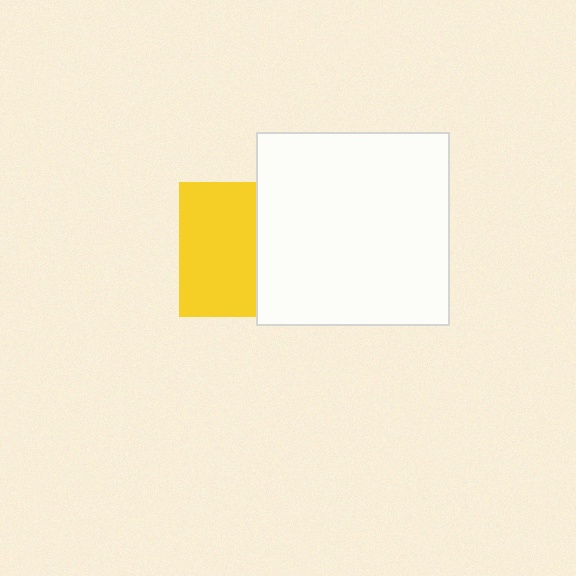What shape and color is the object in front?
The object in front is a white square.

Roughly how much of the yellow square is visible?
About half of it is visible (roughly 57%).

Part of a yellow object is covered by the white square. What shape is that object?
It is a square.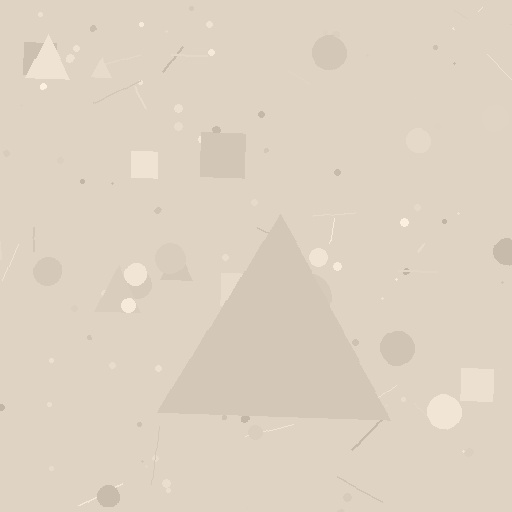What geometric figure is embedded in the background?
A triangle is embedded in the background.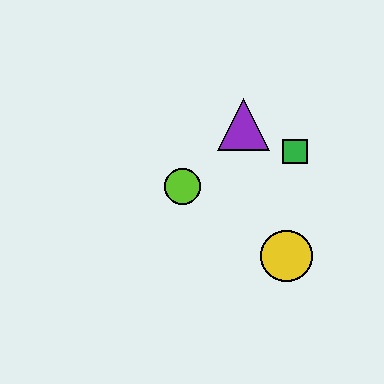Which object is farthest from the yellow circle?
The purple triangle is farthest from the yellow circle.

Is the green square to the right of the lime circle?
Yes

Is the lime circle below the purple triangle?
Yes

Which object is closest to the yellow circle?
The green square is closest to the yellow circle.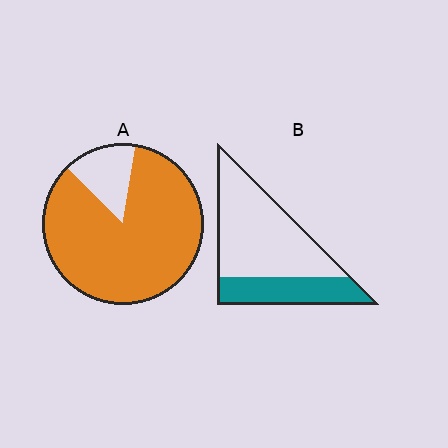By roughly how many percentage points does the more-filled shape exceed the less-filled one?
By roughly 55 percentage points (A over B).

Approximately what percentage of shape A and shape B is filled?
A is approximately 85% and B is approximately 30%.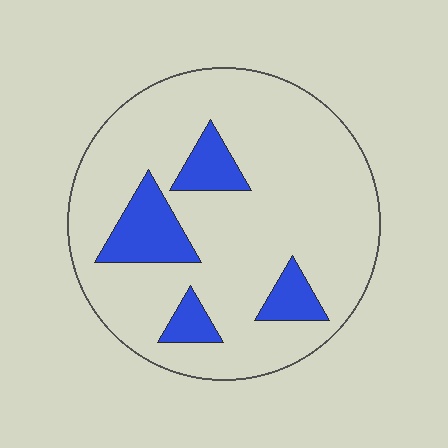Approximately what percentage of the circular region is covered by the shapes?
Approximately 15%.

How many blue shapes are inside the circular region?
4.